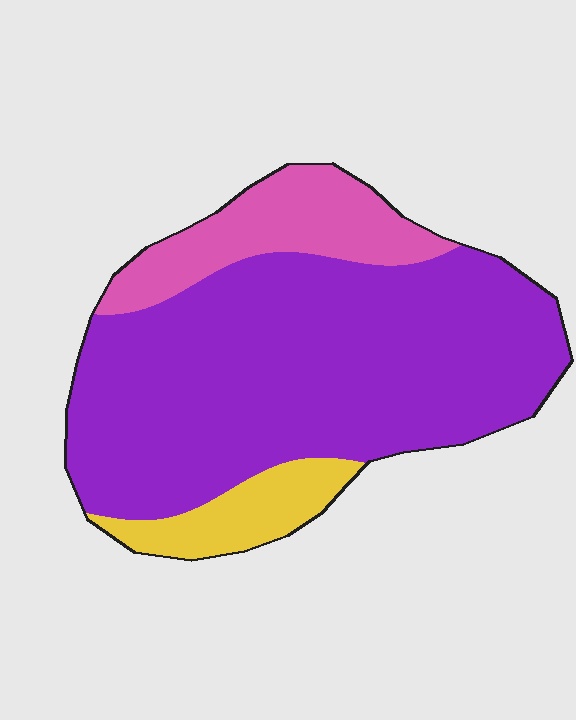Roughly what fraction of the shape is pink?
Pink takes up less than a quarter of the shape.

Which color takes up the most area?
Purple, at roughly 75%.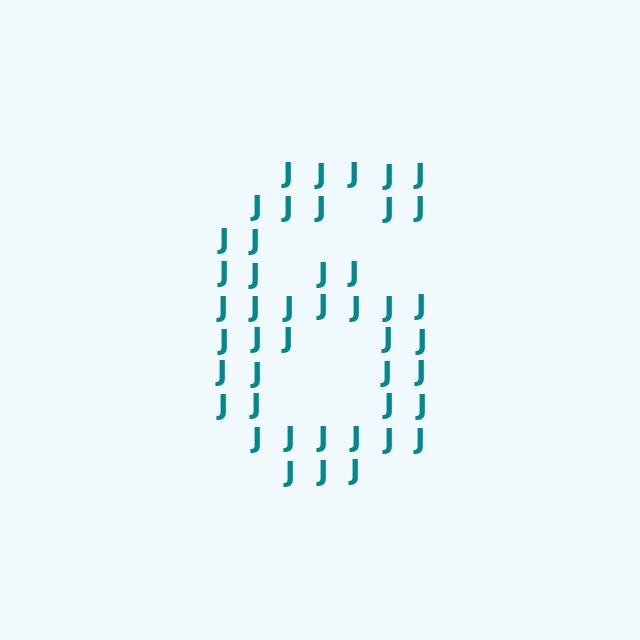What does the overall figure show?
The overall figure shows the digit 6.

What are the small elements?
The small elements are letter J's.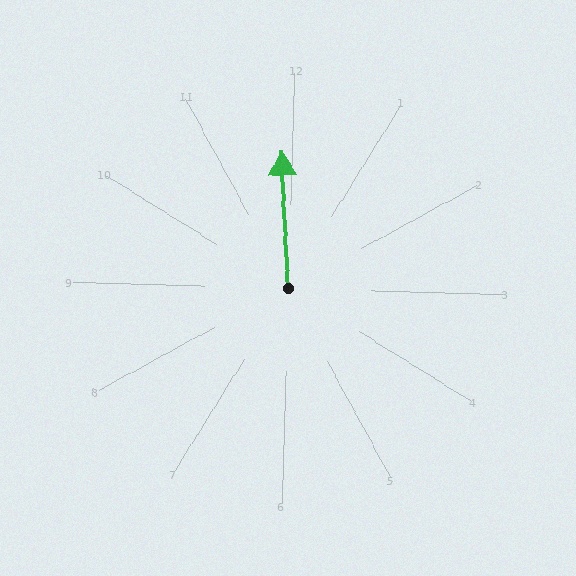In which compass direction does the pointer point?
North.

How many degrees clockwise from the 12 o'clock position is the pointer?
Approximately 356 degrees.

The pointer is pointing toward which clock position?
Roughly 12 o'clock.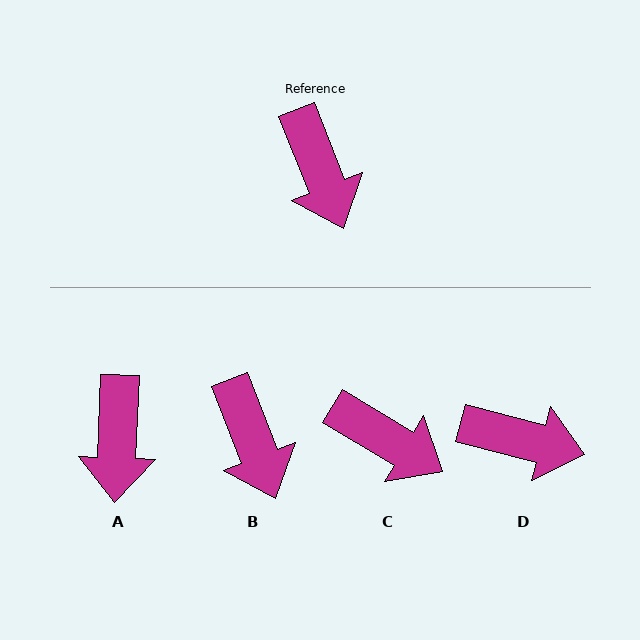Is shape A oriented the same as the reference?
No, it is off by about 24 degrees.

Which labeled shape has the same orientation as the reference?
B.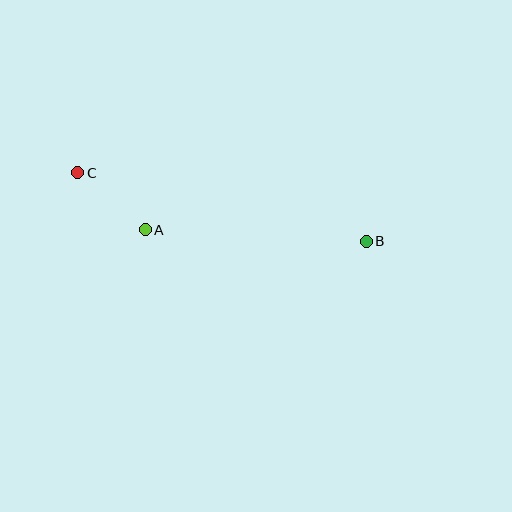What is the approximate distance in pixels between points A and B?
The distance between A and B is approximately 221 pixels.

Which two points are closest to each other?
Points A and C are closest to each other.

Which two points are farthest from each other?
Points B and C are farthest from each other.